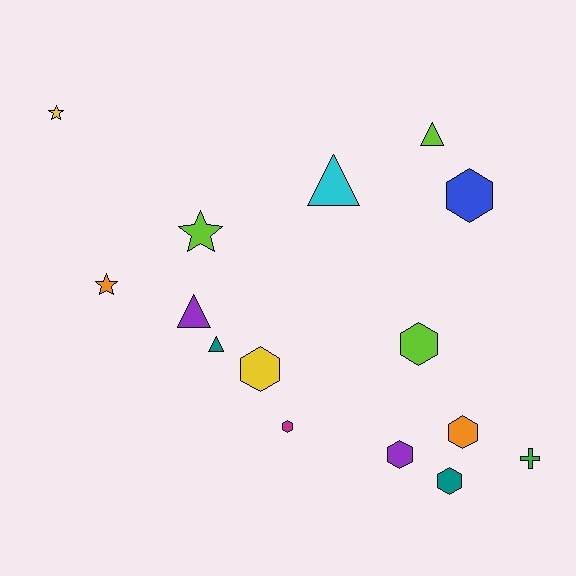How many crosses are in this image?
There is 1 cross.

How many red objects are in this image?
There are no red objects.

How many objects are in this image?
There are 15 objects.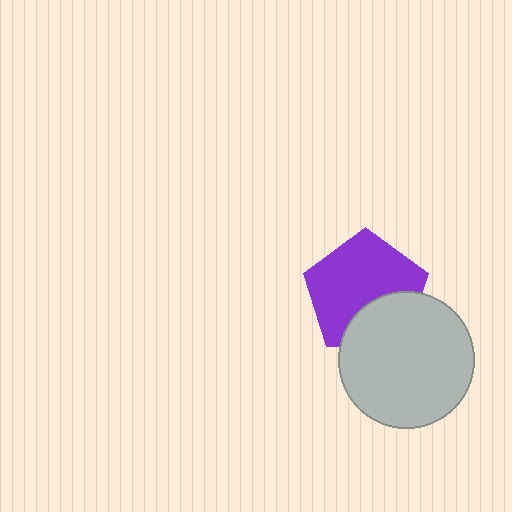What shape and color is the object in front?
The object in front is a light gray circle.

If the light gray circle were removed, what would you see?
You would see the complete purple pentagon.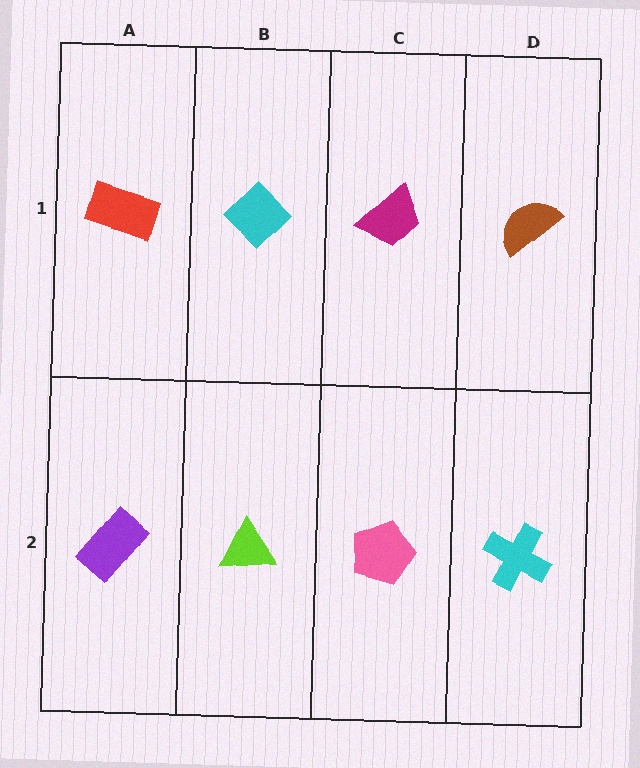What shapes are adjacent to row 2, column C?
A magenta trapezoid (row 1, column C), a lime triangle (row 2, column B), a cyan cross (row 2, column D).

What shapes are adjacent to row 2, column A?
A red rectangle (row 1, column A), a lime triangle (row 2, column B).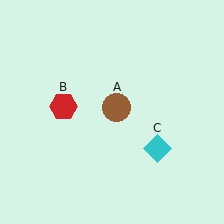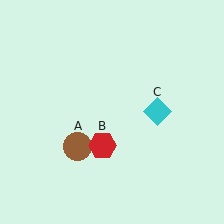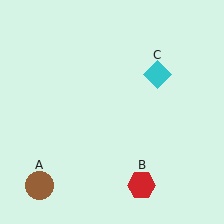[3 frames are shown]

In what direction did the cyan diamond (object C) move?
The cyan diamond (object C) moved up.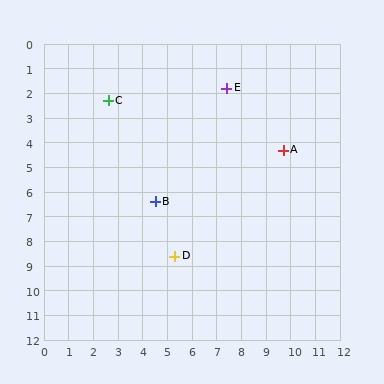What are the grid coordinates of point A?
Point A is at approximately (9.7, 4.3).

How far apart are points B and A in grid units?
Points B and A are about 5.6 grid units apart.